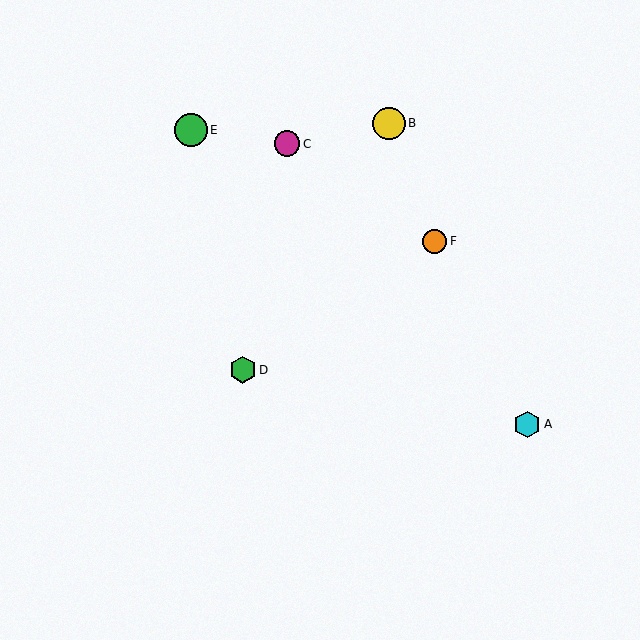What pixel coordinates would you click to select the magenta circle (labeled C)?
Click at (287, 144) to select the magenta circle C.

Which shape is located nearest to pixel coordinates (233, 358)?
The green hexagon (labeled D) at (243, 370) is nearest to that location.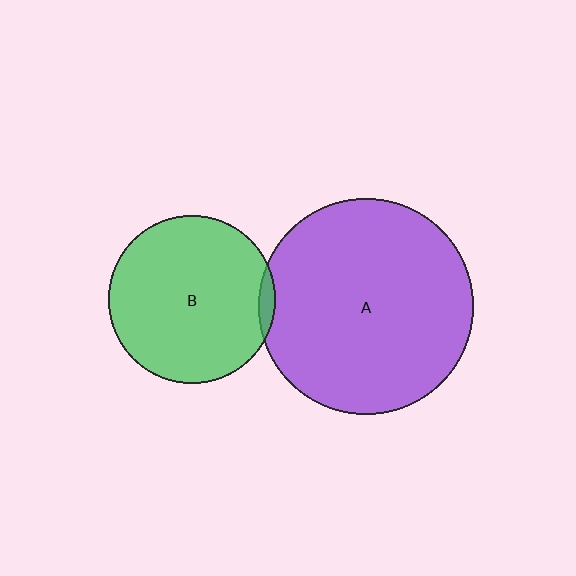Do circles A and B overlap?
Yes.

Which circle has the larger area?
Circle A (purple).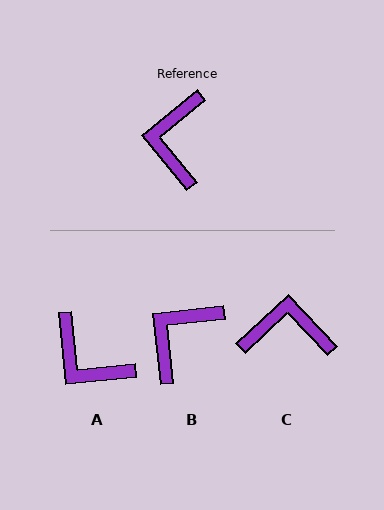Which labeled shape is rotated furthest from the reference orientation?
C, about 86 degrees away.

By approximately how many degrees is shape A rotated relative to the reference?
Approximately 56 degrees counter-clockwise.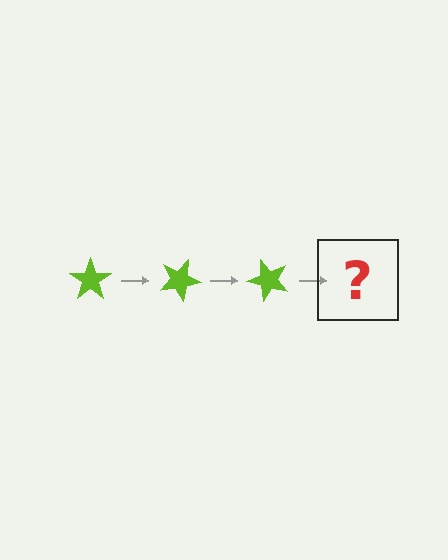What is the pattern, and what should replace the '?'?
The pattern is that the star rotates 25 degrees each step. The '?' should be a lime star rotated 75 degrees.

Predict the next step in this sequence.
The next step is a lime star rotated 75 degrees.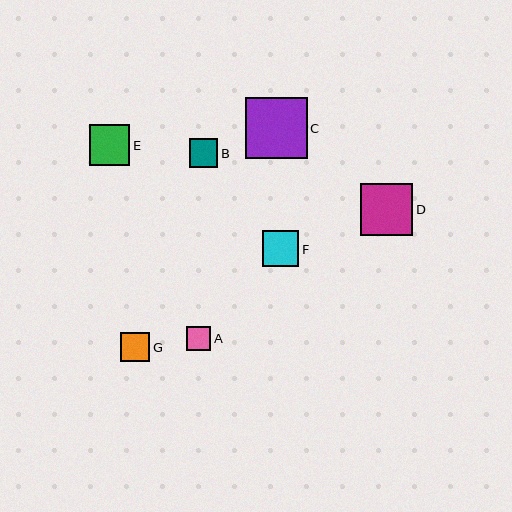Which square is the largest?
Square C is the largest with a size of approximately 61 pixels.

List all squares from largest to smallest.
From largest to smallest: C, D, E, F, G, B, A.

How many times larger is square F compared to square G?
Square F is approximately 1.2 times the size of square G.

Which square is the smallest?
Square A is the smallest with a size of approximately 24 pixels.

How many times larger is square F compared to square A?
Square F is approximately 1.5 times the size of square A.